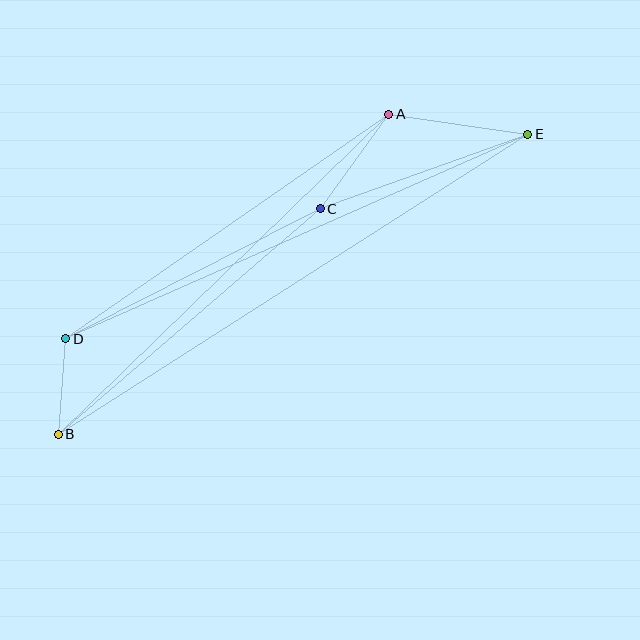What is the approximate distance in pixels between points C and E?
The distance between C and E is approximately 220 pixels.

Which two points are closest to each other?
Points B and D are closest to each other.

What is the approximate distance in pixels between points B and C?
The distance between B and C is approximately 346 pixels.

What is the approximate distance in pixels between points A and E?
The distance between A and E is approximately 140 pixels.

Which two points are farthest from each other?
Points B and E are farthest from each other.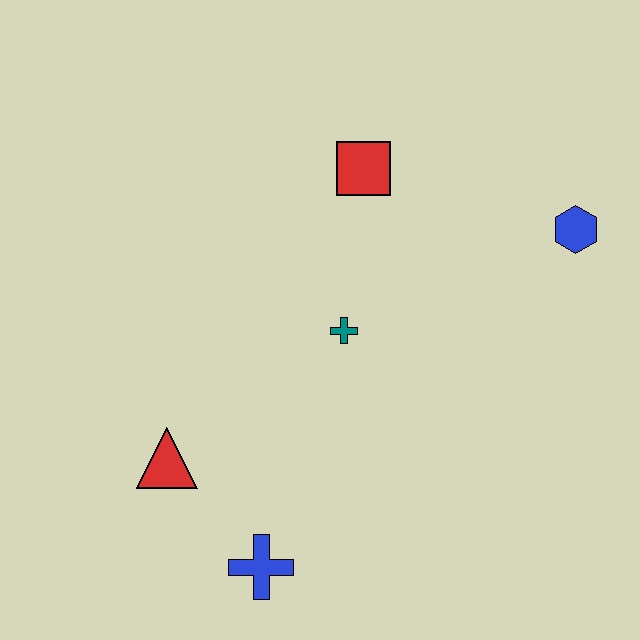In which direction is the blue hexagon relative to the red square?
The blue hexagon is to the right of the red square.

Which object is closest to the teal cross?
The red square is closest to the teal cross.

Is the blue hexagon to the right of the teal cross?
Yes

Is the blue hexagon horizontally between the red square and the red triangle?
No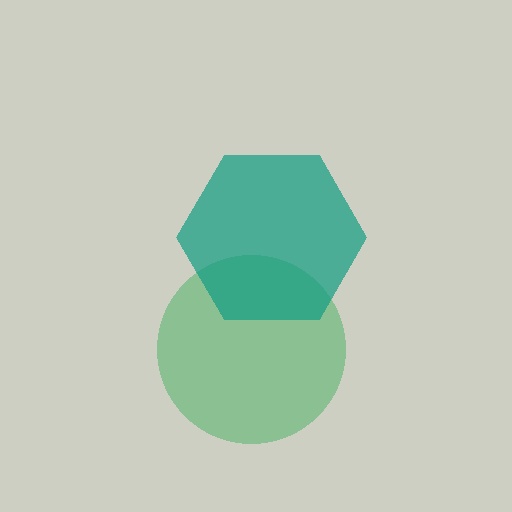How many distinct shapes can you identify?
There are 2 distinct shapes: a green circle, a teal hexagon.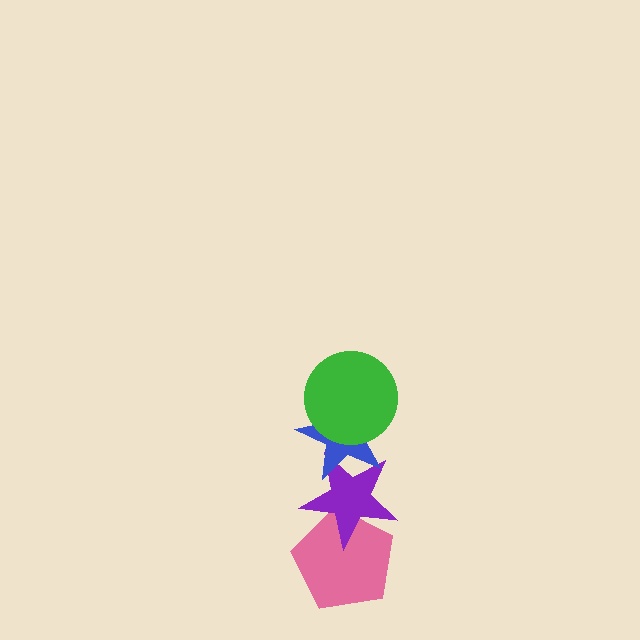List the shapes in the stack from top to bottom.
From top to bottom: the green circle, the blue star, the purple star, the pink pentagon.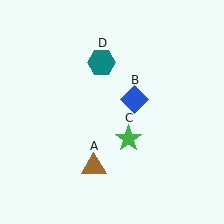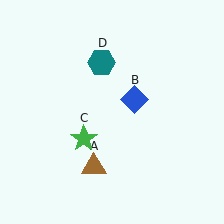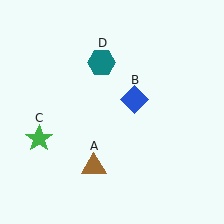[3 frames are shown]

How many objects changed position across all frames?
1 object changed position: green star (object C).